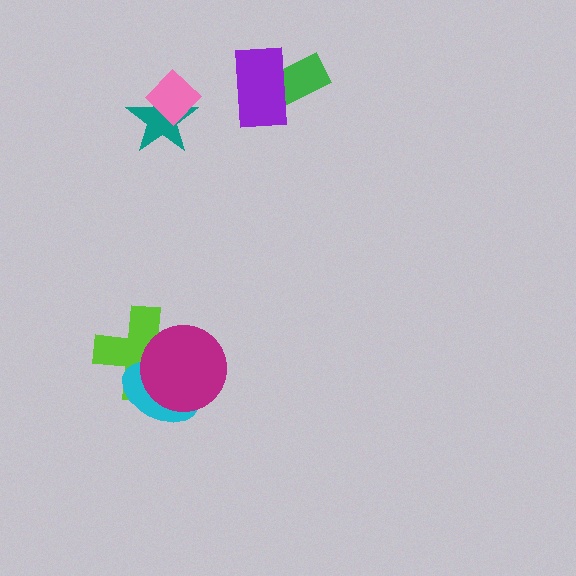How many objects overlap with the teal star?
1 object overlaps with the teal star.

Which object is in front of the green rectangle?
The purple rectangle is in front of the green rectangle.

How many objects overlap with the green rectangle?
1 object overlaps with the green rectangle.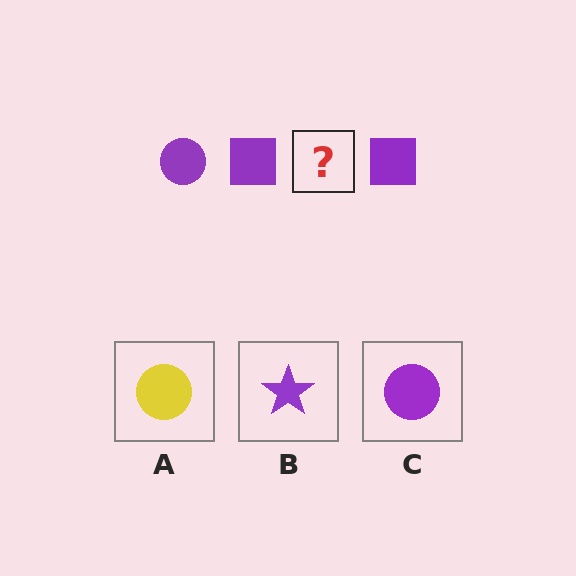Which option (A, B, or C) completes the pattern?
C.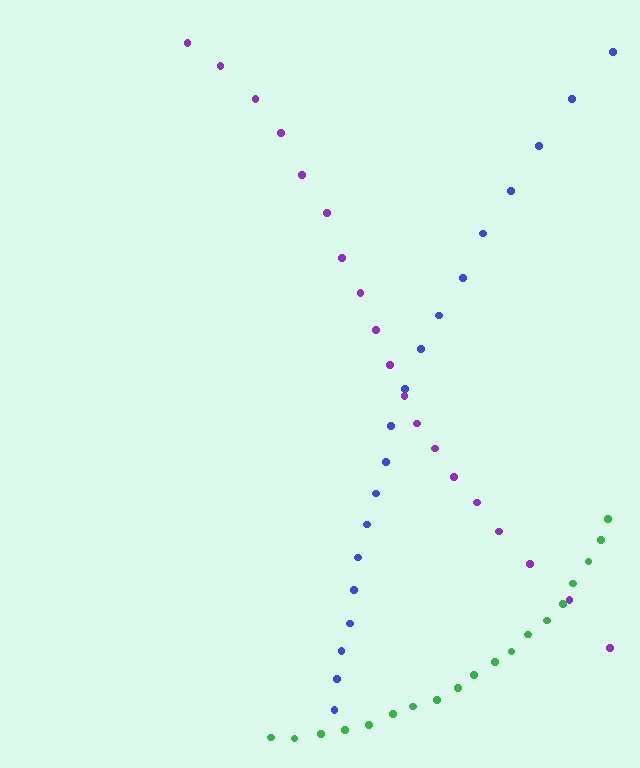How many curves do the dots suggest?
There are 3 distinct paths.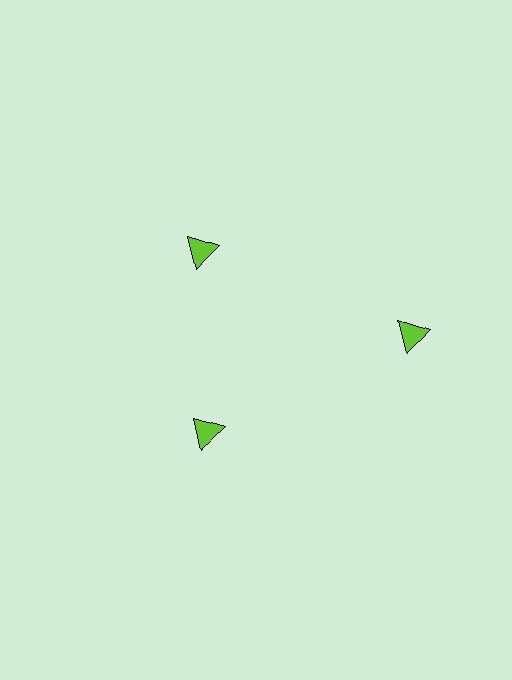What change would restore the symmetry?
The symmetry would be restored by moving it inward, back onto the ring so that all 3 triangles sit at equal angles and equal distance from the center.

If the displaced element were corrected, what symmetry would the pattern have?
It would have 3-fold rotational symmetry — the pattern would map onto itself every 120 degrees.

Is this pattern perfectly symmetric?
No. The 3 lime triangles are arranged in a ring, but one element near the 3 o'clock position is pushed outward from the center, breaking the 3-fold rotational symmetry.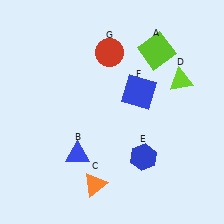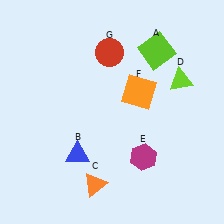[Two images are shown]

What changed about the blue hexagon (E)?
In Image 1, E is blue. In Image 2, it changed to magenta.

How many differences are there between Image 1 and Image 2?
There are 2 differences between the two images.